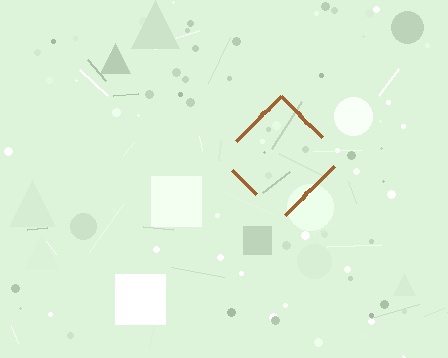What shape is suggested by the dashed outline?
The dashed outline suggests a diamond.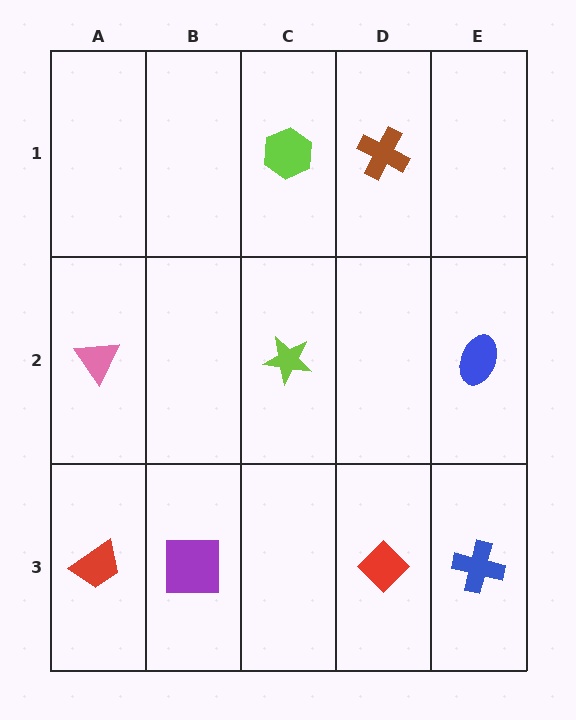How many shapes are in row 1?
2 shapes.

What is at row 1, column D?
A brown cross.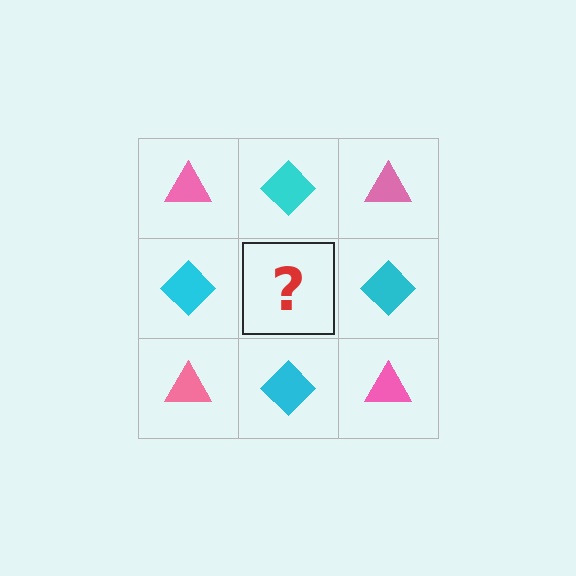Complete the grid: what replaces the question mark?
The question mark should be replaced with a pink triangle.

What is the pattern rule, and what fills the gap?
The rule is that it alternates pink triangle and cyan diamond in a checkerboard pattern. The gap should be filled with a pink triangle.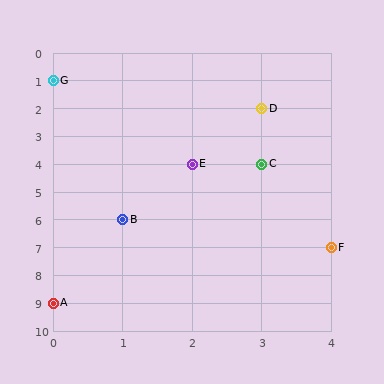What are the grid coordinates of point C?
Point C is at grid coordinates (3, 4).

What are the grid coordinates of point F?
Point F is at grid coordinates (4, 7).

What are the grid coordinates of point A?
Point A is at grid coordinates (0, 9).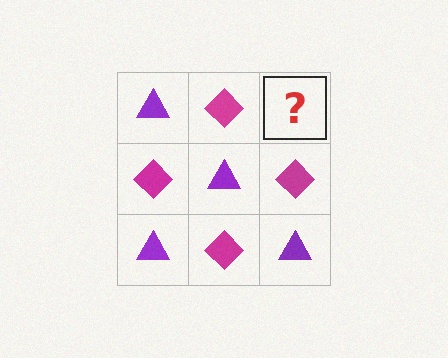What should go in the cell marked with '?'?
The missing cell should contain a purple triangle.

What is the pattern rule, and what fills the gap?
The rule is that it alternates purple triangle and magenta diamond in a checkerboard pattern. The gap should be filled with a purple triangle.